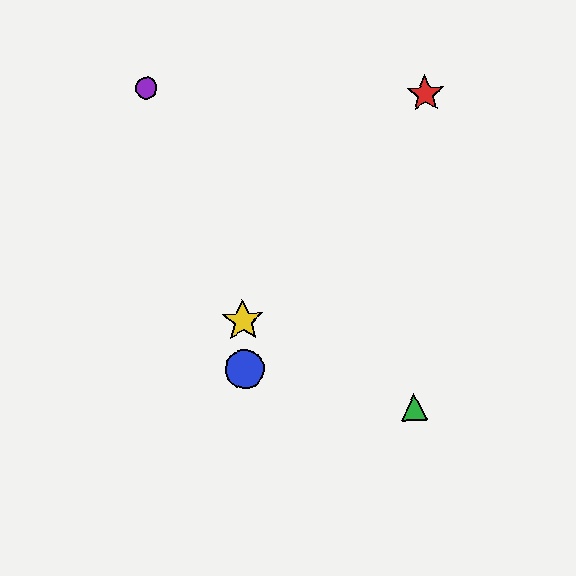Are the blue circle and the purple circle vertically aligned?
No, the blue circle is at x≈245 and the purple circle is at x≈146.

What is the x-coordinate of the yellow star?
The yellow star is at x≈243.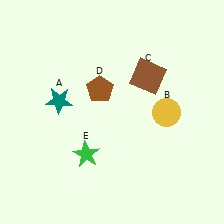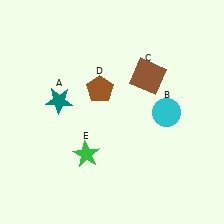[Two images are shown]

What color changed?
The circle (B) changed from yellow in Image 1 to cyan in Image 2.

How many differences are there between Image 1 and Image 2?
There is 1 difference between the two images.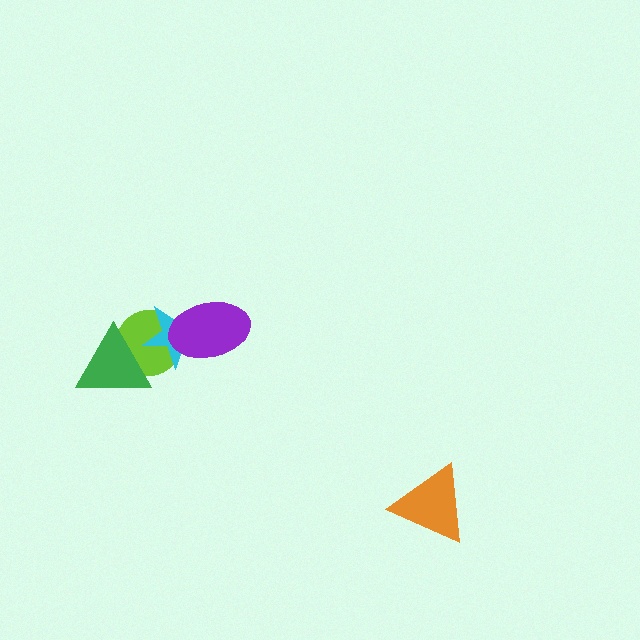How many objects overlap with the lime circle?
3 objects overlap with the lime circle.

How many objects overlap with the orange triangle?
0 objects overlap with the orange triangle.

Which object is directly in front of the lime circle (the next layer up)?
The cyan star is directly in front of the lime circle.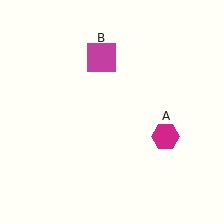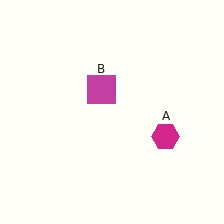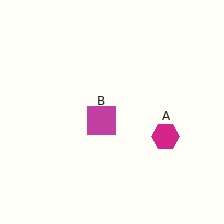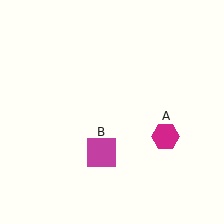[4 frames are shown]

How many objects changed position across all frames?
1 object changed position: magenta square (object B).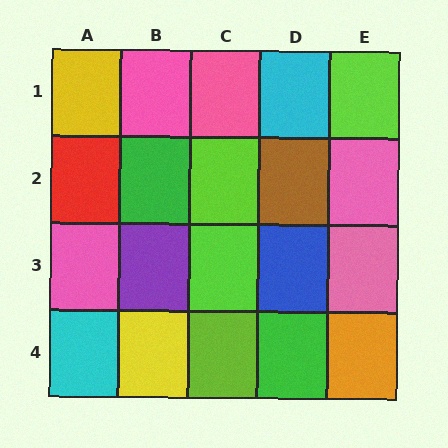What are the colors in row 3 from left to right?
Pink, purple, lime, blue, pink.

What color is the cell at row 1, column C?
Pink.